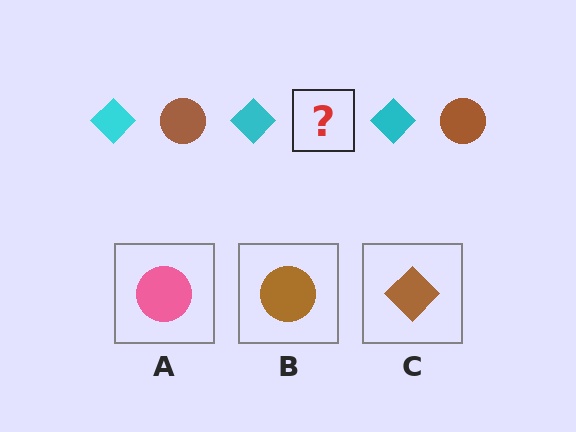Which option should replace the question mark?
Option B.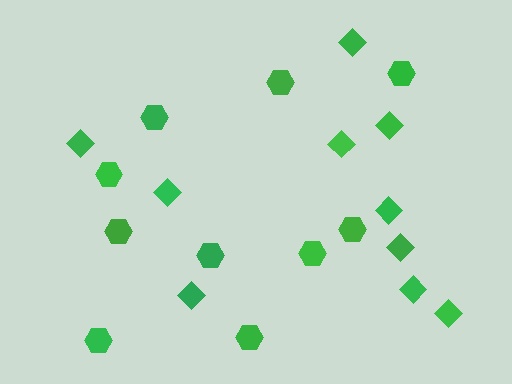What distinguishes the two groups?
There are 2 groups: one group of hexagons (10) and one group of diamonds (10).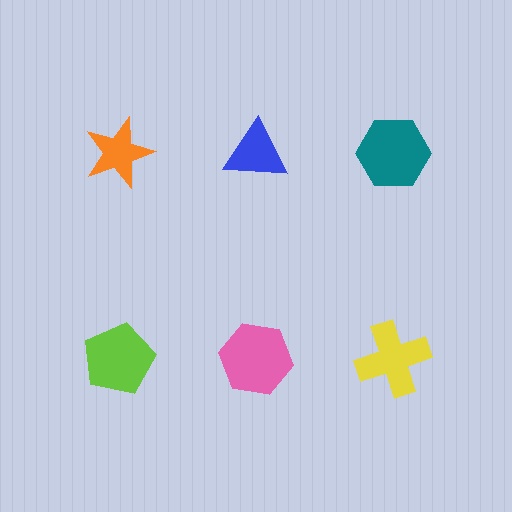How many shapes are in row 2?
3 shapes.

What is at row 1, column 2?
A blue triangle.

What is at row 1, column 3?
A teal hexagon.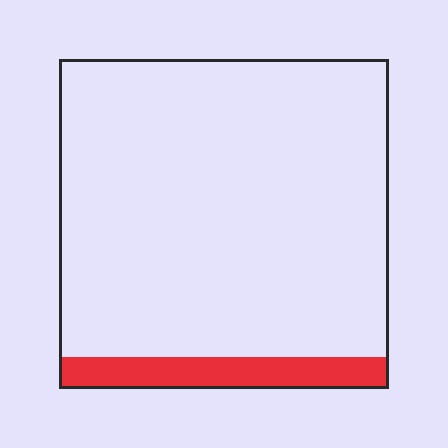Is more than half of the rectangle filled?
No.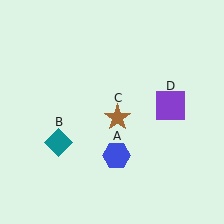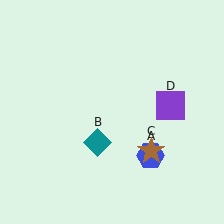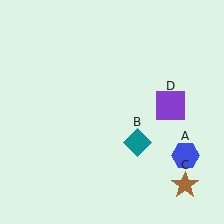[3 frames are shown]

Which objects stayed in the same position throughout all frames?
Purple square (object D) remained stationary.